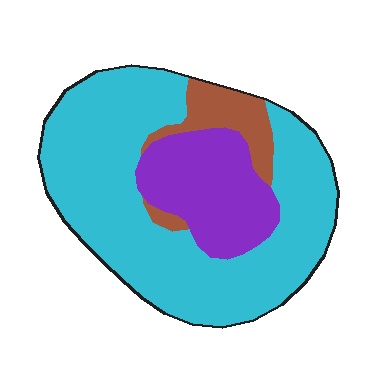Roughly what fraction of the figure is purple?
Purple covers 22% of the figure.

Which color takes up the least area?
Brown, at roughly 10%.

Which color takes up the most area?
Cyan, at roughly 70%.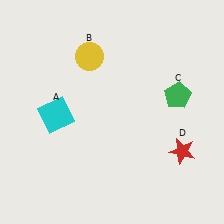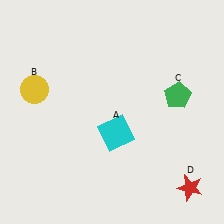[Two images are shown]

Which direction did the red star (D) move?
The red star (D) moved down.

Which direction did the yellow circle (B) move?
The yellow circle (B) moved left.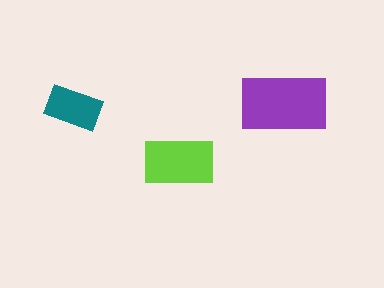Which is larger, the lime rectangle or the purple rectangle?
The purple one.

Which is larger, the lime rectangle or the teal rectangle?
The lime one.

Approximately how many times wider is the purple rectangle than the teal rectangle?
About 1.5 times wider.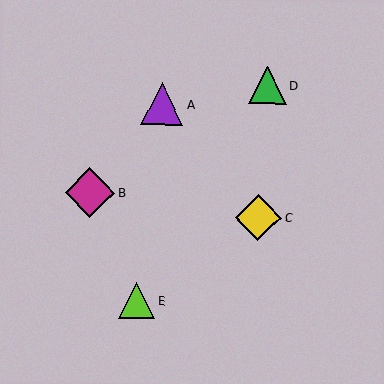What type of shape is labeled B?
Shape B is a magenta diamond.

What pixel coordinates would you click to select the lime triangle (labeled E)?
Click at (137, 301) to select the lime triangle E.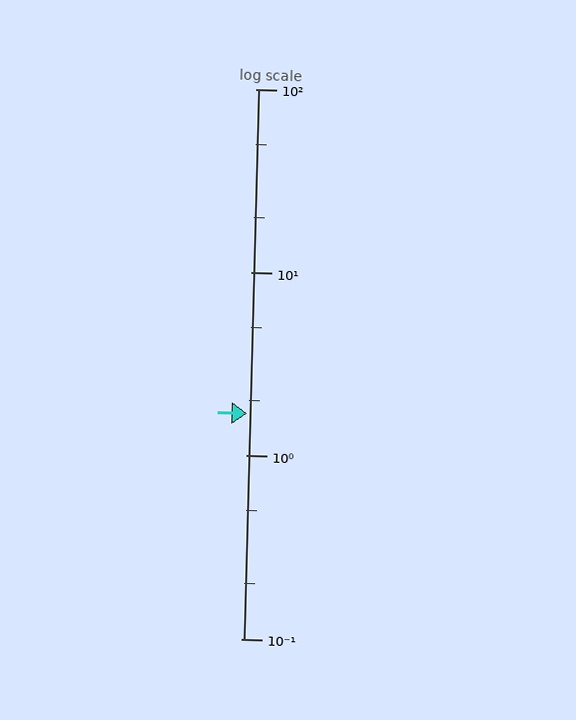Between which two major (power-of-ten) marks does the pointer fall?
The pointer is between 1 and 10.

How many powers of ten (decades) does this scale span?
The scale spans 3 decades, from 0.1 to 100.